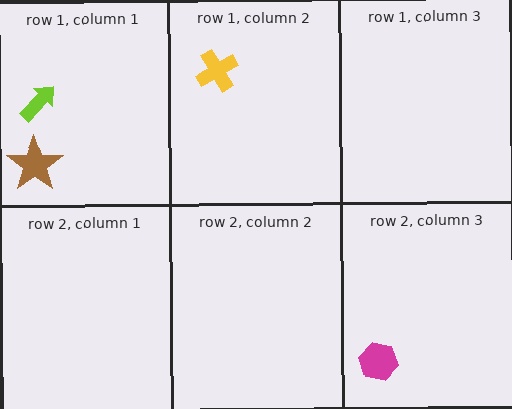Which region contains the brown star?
The row 1, column 1 region.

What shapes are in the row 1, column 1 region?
The brown star, the lime arrow.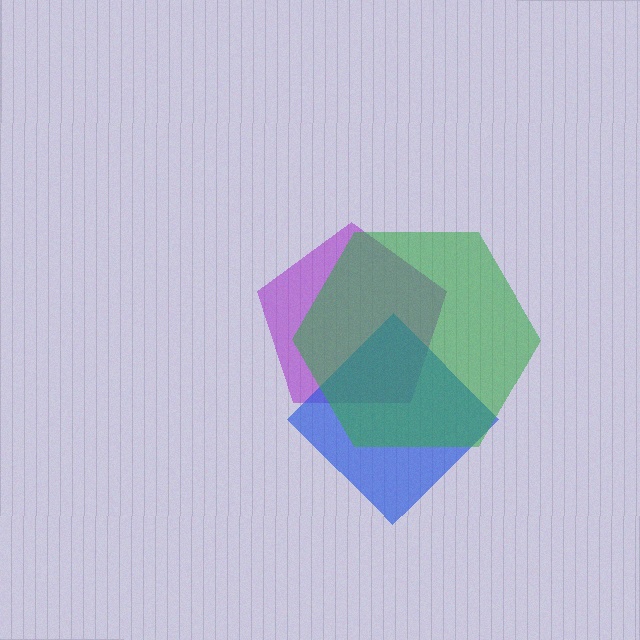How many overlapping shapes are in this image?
There are 3 overlapping shapes in the image.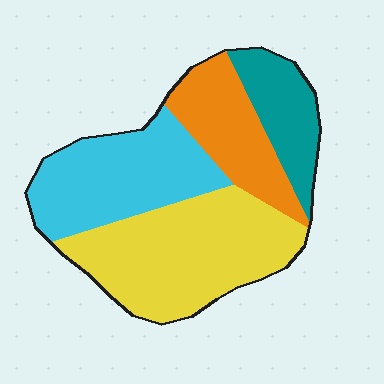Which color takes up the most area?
Yellow, at roughly 40%.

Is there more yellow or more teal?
Yellow.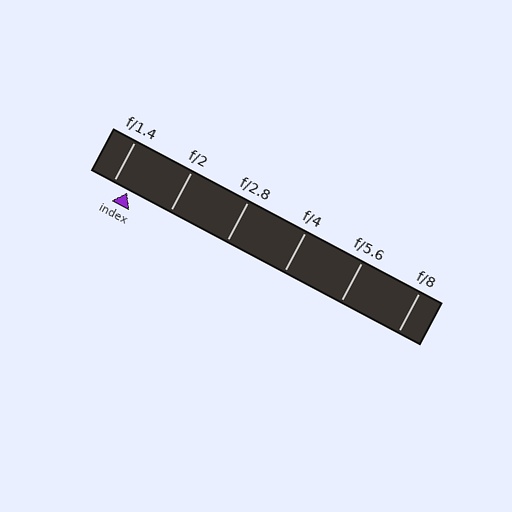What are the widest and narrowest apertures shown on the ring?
The widest aperture shown is f/1.4 and the narrowest is f/8.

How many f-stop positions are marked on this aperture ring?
There are 6 f-stop positions marked.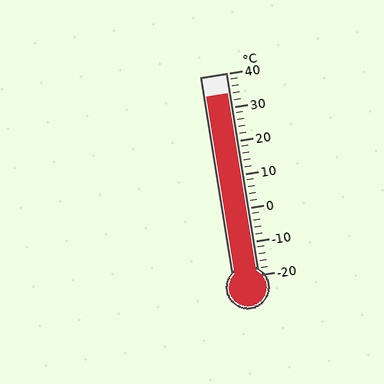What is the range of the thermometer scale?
The thermometer scale ranges from -20°C to 40°C.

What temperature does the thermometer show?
The thermometer shows approximately 34°C.